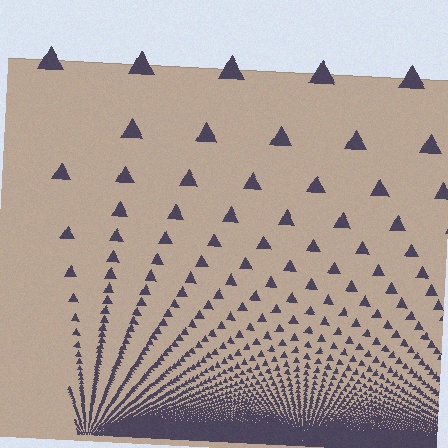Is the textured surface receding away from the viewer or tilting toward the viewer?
The surface appears to tilt toward the viewer. Texture elements get larger and sparser toward the top.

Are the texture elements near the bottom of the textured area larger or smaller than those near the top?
Smaller. The gradient is inverted — elements near the bottom are smaller and denser.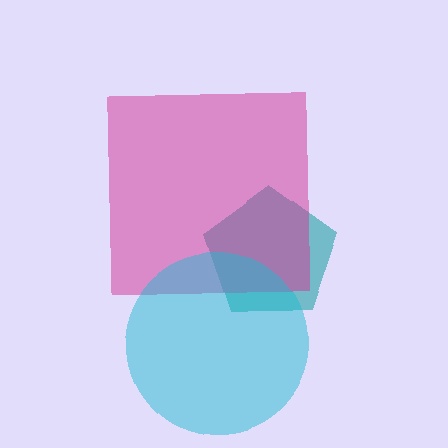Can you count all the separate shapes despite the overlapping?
Yes, there are 3 separate shapes.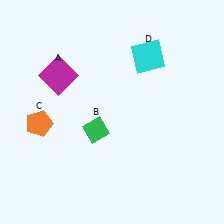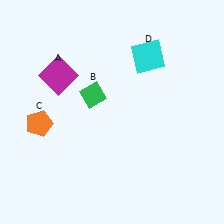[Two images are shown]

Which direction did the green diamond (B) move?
The green diamond (B) moved up.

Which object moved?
The green diamond (B) moved up.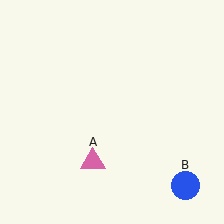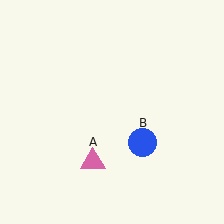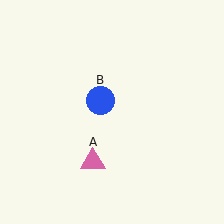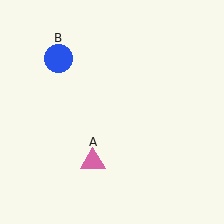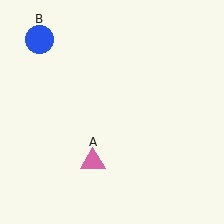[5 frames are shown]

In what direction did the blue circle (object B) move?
The blue circle (object B) moved up and to the left.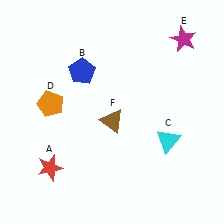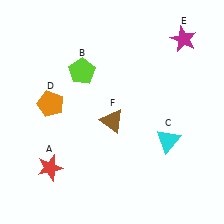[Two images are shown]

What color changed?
The pentagon (B) changed from blue in Image 1 to lime in Image 2.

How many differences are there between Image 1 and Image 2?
There is 1 difference between the two images.